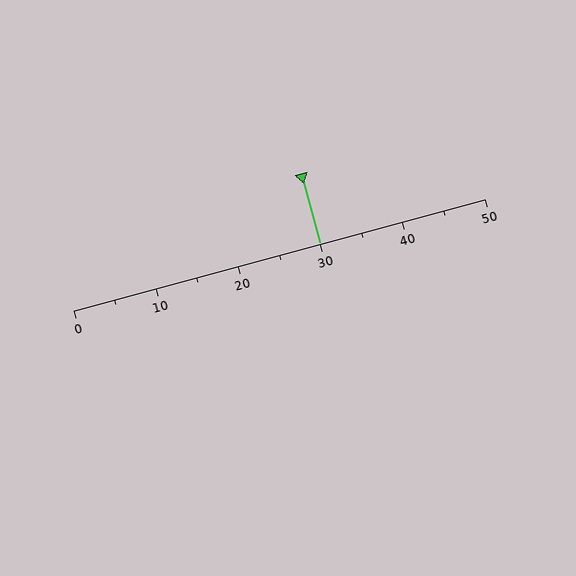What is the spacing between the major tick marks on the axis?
The major ticks are spaced 10 apart.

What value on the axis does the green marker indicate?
The marker indicates approximately 30.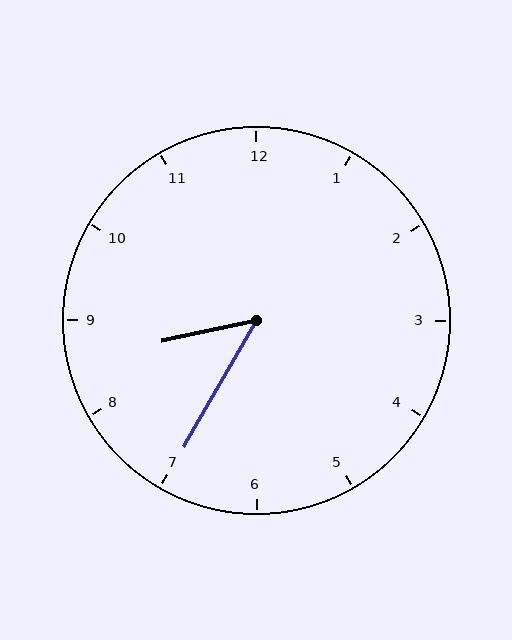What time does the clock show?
8:35.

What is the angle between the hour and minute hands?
Approximately 48 degrees.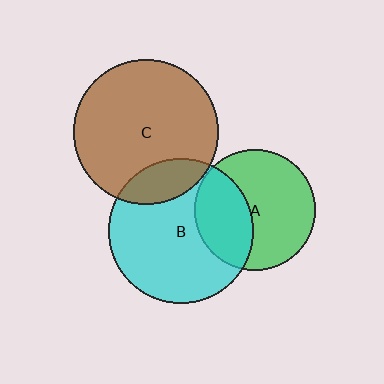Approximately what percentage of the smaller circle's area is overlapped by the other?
Approximately 15%.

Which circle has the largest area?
Circle C (brown).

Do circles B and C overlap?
Yes.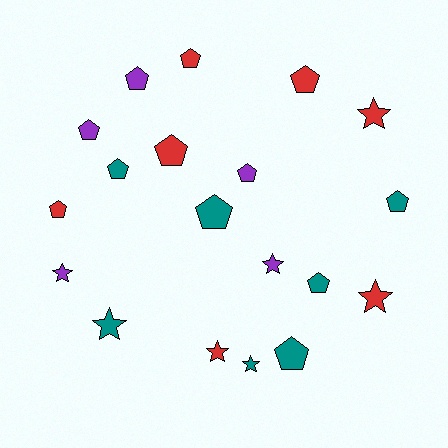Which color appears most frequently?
Red, with 7 objects.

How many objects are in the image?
There are 19 objects.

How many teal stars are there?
There are 2 teal stars.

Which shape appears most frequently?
Pentagon, with 12 objects.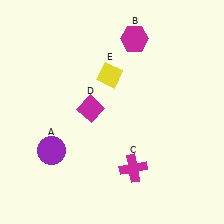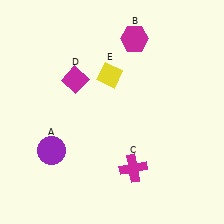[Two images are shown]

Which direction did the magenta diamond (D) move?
The magenta diamond (D) moved up.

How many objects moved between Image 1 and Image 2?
1 object moved between the two images.